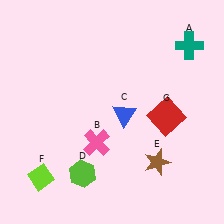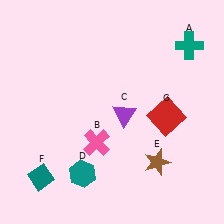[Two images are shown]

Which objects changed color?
C changed from blue to purple. D changed from lime to teal. F changed from lime to teal.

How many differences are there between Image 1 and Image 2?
There are 3 differences between the two images.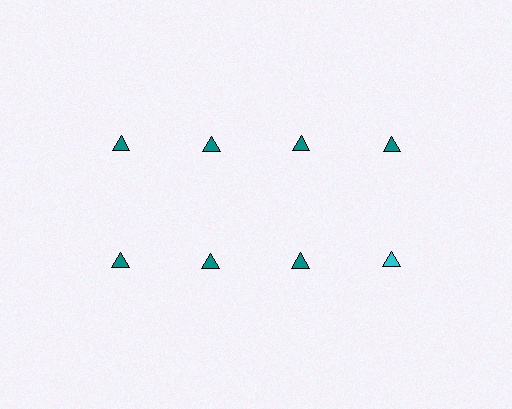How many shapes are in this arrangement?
There are 8 shapes arranged in a grid pattern.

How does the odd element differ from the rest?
It has a different color: cyan instead of teal.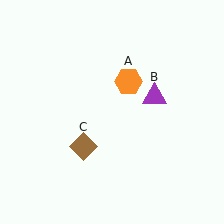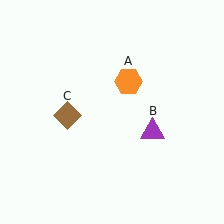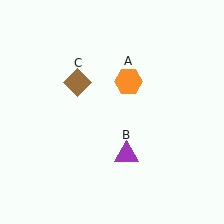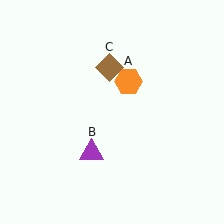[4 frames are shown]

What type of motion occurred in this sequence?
The purple triangle (object B), brown diamond (object C) rotated clockwise around the center of the scene.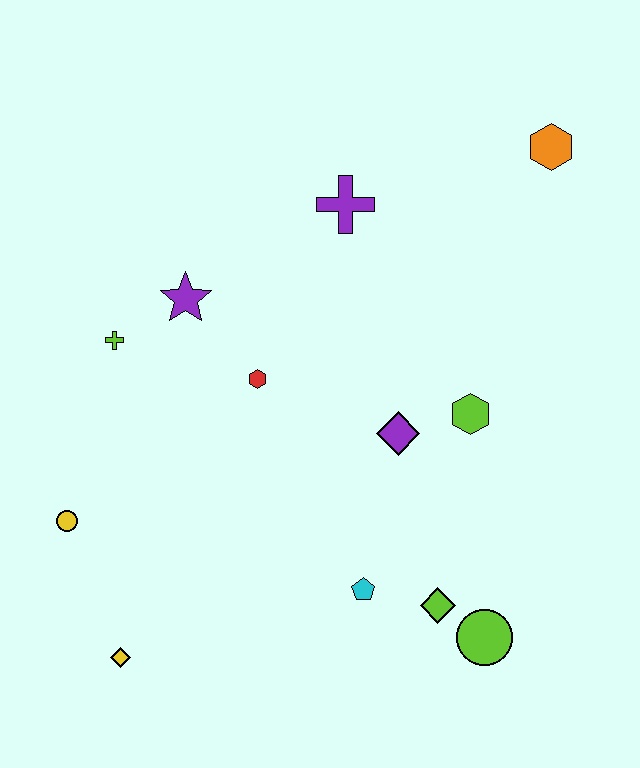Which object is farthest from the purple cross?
The yellow diamond is farthest from the purple cross.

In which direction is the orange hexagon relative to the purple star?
The orange hexagon is to the right of the purple star.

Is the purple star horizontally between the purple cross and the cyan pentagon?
No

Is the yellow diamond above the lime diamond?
No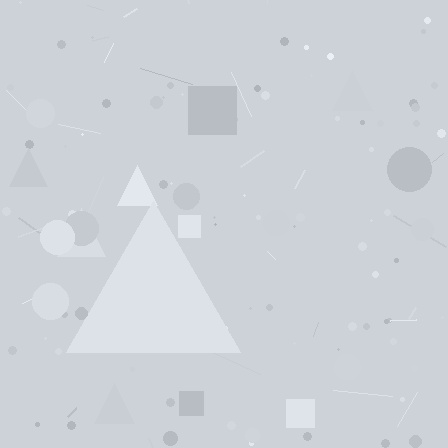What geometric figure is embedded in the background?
A triangle is embedded in the background.